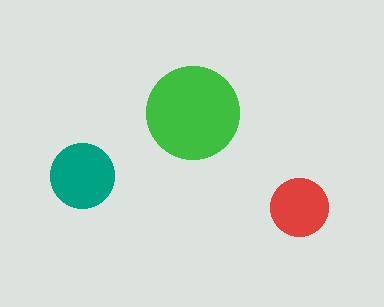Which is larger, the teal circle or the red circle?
The teal one.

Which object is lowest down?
The red circle is bottommost.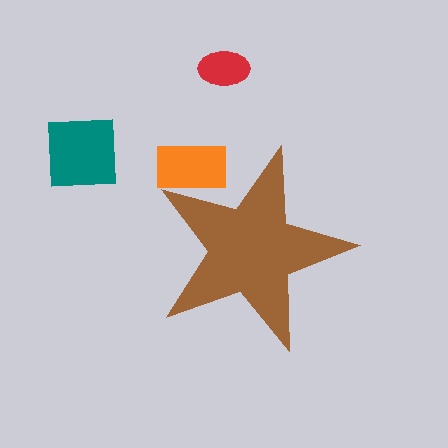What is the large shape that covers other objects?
A brown star.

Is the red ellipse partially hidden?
No, the red ellipse is fully visible.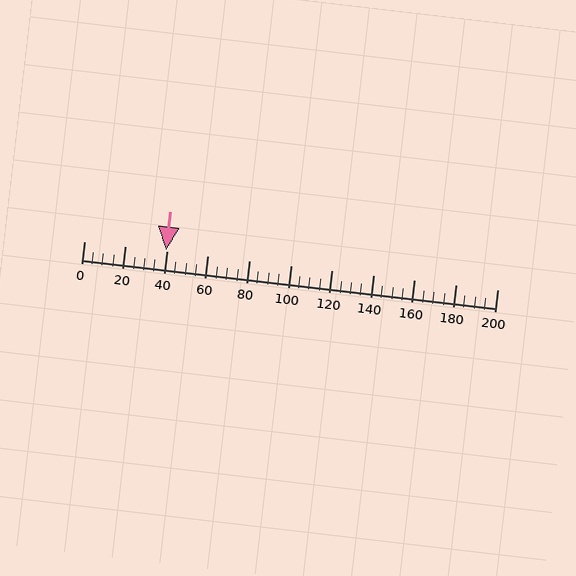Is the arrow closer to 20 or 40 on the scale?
The arrow is closer to 40.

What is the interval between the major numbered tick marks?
The major tick marks are spaced 20 units apart.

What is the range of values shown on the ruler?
The ruler shows values from 0 to 200.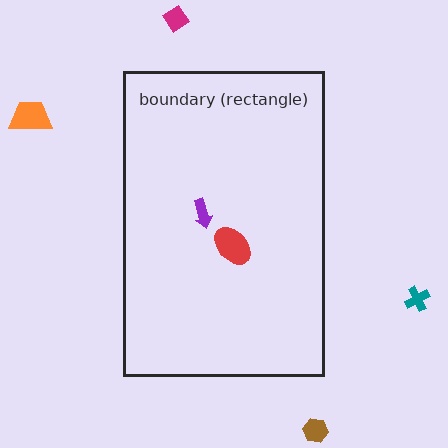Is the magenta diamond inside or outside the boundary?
Outside.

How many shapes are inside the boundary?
2 inside, 4 outside.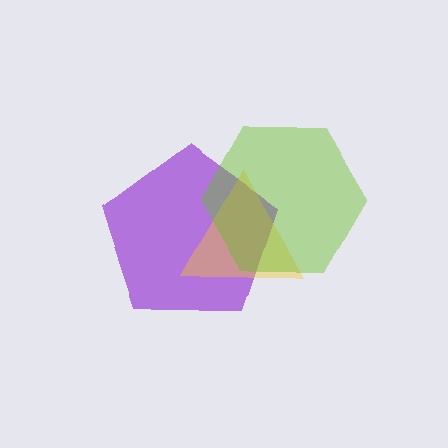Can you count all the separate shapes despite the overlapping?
Yes, there are 3 separate shapes.